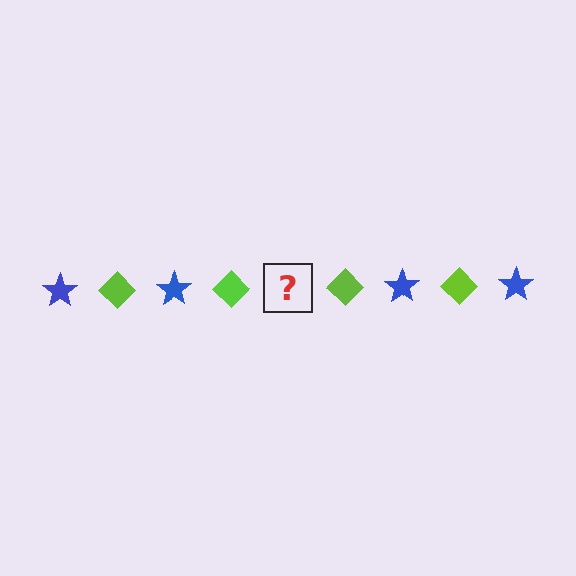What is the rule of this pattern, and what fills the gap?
The rule is that the pattern alternates between blue star and lime diamond. The gap should be filled with a blue star.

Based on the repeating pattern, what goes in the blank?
The blank should be a blue star.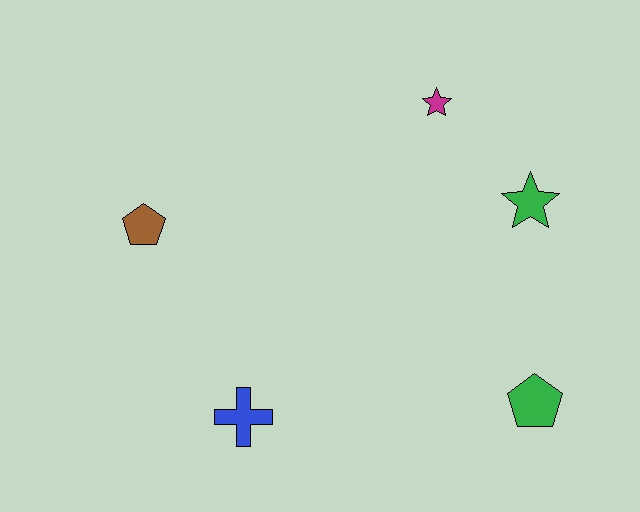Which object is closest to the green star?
The magenta star is closest to the green star.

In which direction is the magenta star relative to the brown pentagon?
The magenta star is to the right of the brown pentagon.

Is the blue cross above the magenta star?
No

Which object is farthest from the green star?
The brown pentagon is farthest from the green star.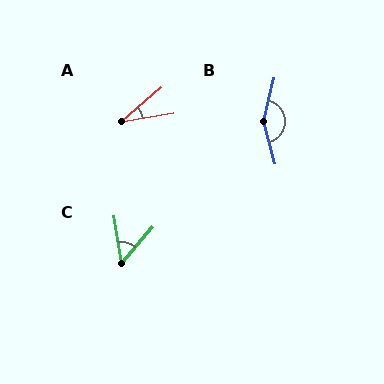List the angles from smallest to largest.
A (30°), C (49°), B (152°).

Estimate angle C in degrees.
Approximately 49 degrees.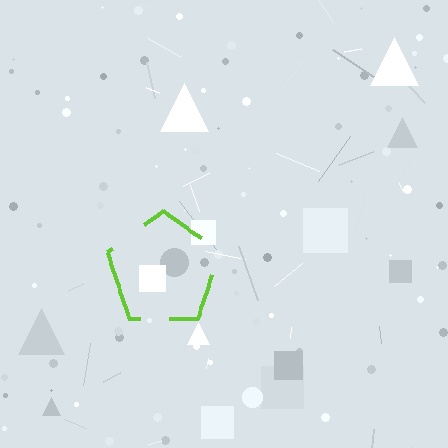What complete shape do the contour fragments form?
The contour fragments form a pentagon.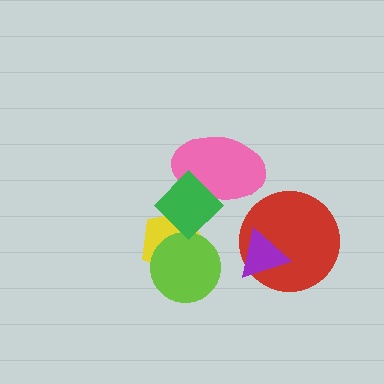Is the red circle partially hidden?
Yes, it is partially covered by another shape.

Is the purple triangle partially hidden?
No, no other shape covers it.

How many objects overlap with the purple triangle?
1 object overlaps with the purple triangle.